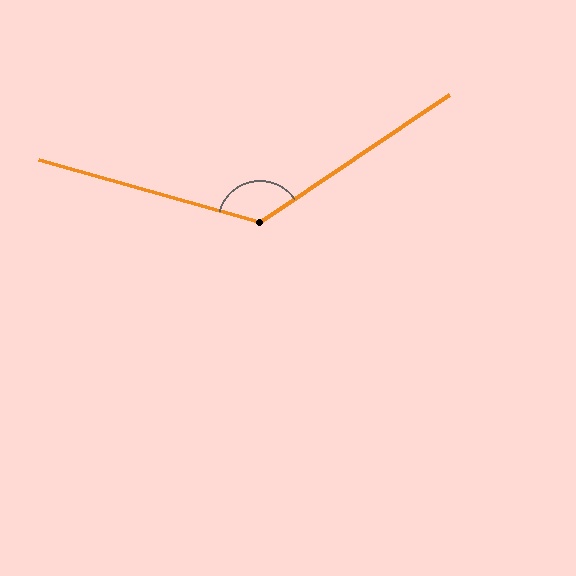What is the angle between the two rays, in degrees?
Approximately 130 degrees.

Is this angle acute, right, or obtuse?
It is obtuse.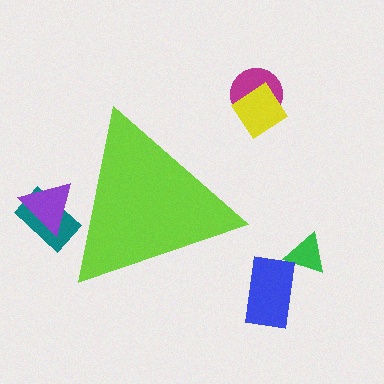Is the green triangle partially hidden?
No, the green triangle is fully visible.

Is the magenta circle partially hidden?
No, the magenta circle is fully visible.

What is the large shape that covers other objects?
A lime triangle.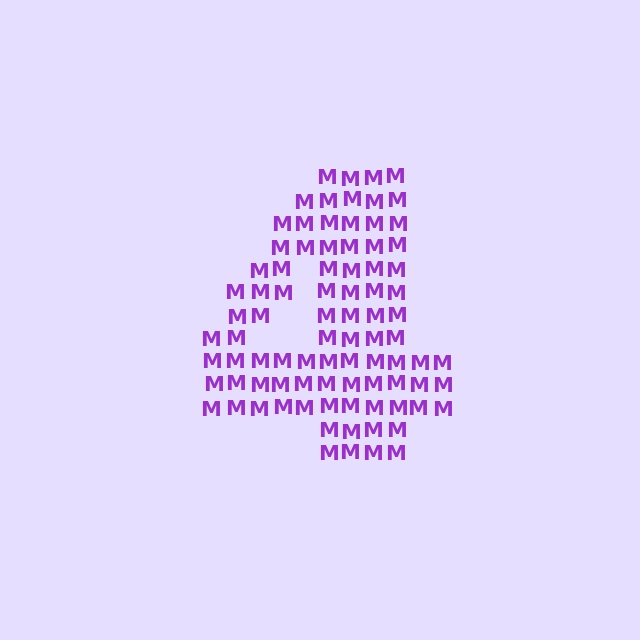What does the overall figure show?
The overall figure shows the digit 4.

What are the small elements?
The small elements are letter M's.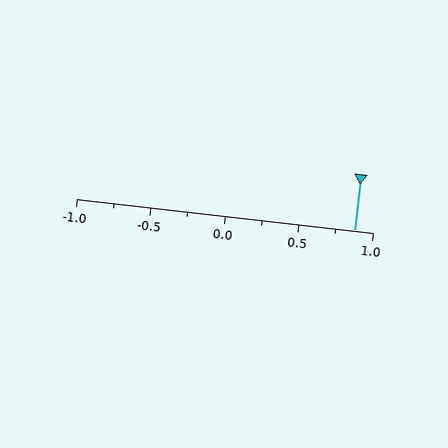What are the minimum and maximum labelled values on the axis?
The axis runs from -1.0 to 1.0.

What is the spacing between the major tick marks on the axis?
The major ticks are spaced 0.5 apart.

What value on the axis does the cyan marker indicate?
The marker indicates approximately 0.88.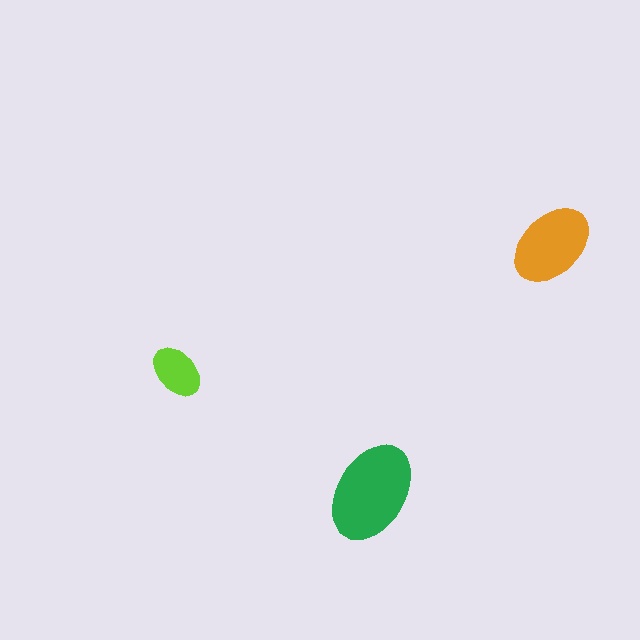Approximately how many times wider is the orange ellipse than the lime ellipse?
About 1.5 times wider.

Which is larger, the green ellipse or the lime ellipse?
The green one.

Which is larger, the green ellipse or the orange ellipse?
The green one.